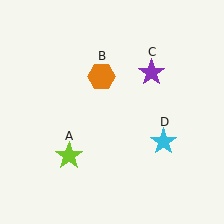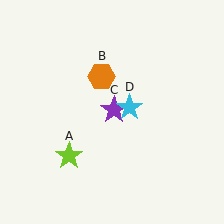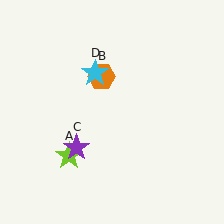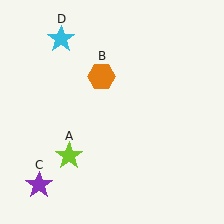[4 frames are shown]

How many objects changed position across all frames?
2 objects changed position: purple star (object C), cyan star (object D).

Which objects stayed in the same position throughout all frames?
Lime star (object A) and orange hexagon (object B) remained stationary.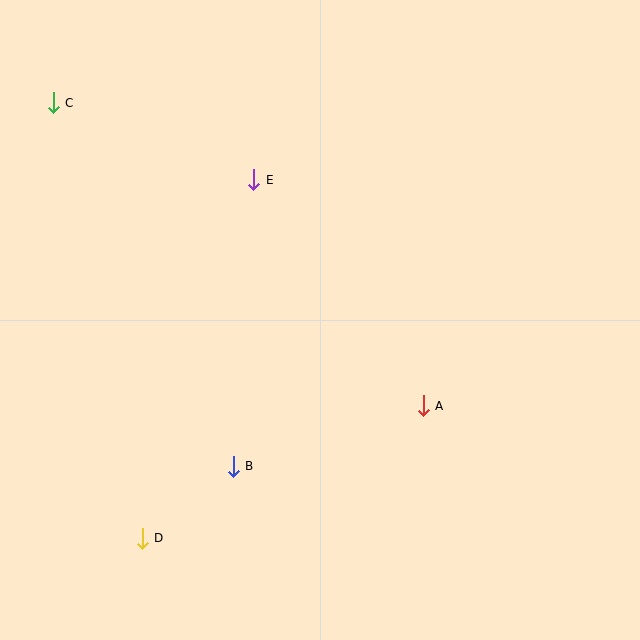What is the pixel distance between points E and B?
The distance between E and B is 287 pixels.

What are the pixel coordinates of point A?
Point A is at (423, 406).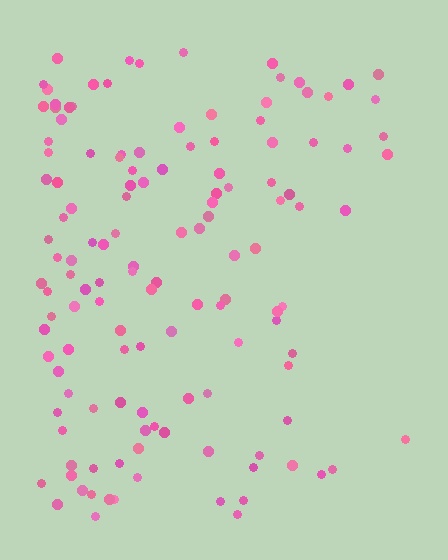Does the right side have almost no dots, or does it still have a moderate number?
Still a moderate number, just noticeably fewer than the left.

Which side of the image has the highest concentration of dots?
The left.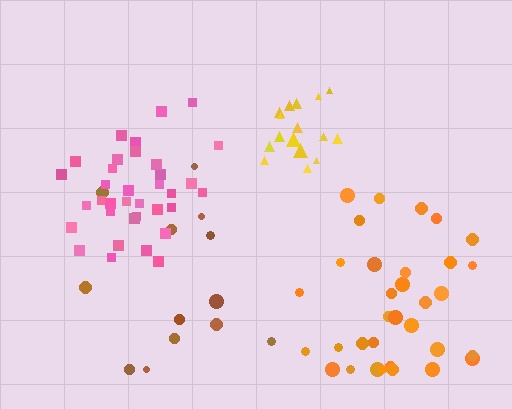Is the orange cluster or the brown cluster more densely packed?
Orange.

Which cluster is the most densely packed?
Pink.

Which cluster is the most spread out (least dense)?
Brown.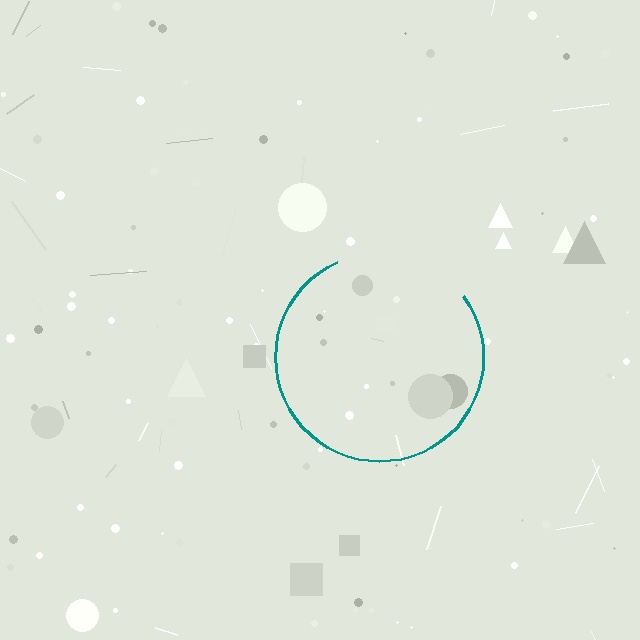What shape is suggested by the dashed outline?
The dashed outline suggests a circle.